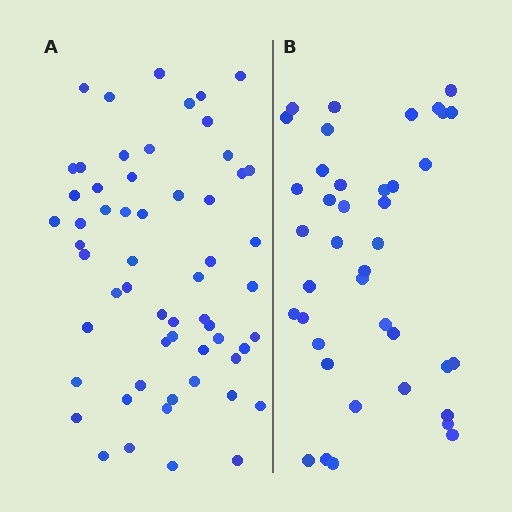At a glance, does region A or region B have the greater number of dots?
Region A (the left region) has more dots.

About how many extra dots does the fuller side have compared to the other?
Region A has approximately 20 more dots than region B.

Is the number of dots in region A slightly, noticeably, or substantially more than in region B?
Region A has substantially more. The ratio is roughly 1.4 to 1.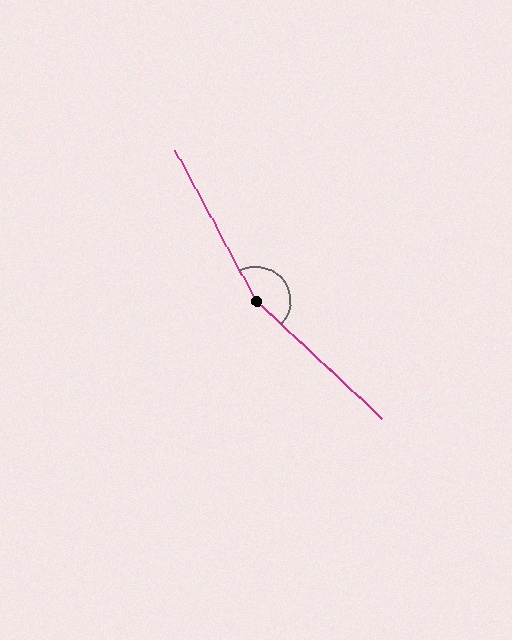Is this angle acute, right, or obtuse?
It is obtuse.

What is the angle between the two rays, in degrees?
Approximately 162 degrees.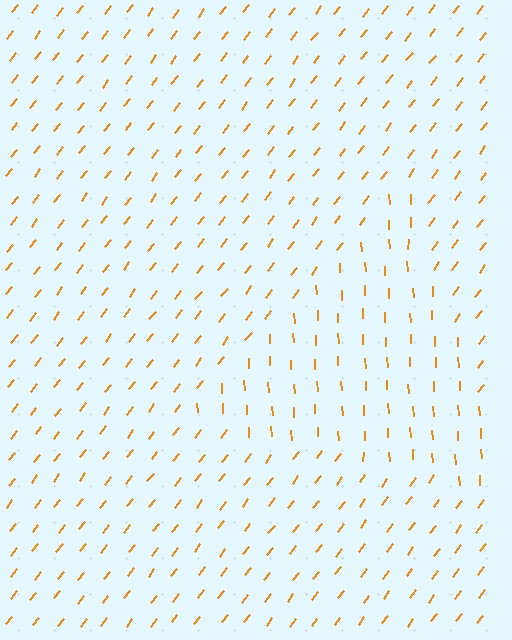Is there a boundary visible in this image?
Yes, there is a texture boundary formed by a change in line orientation.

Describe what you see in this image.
The image is filled with small orange line segments. A triangle region in the image has lines oriented differently from the surrounding lines, creating a visible texture boundary.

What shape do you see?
I see a triangle.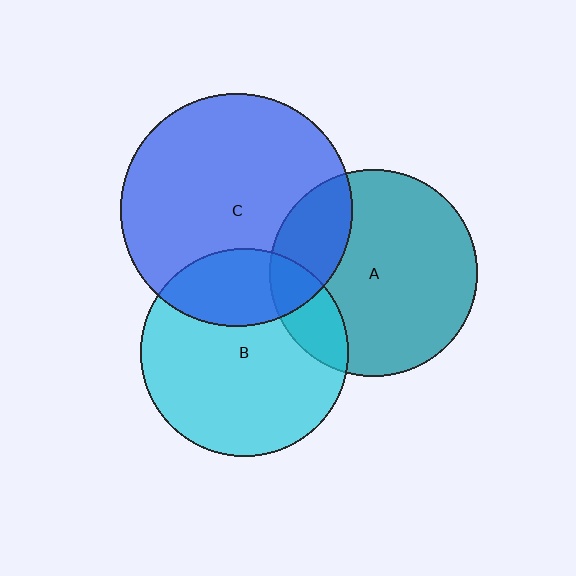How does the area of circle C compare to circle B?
Approximately 1.2 times.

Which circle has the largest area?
Circle C (blue).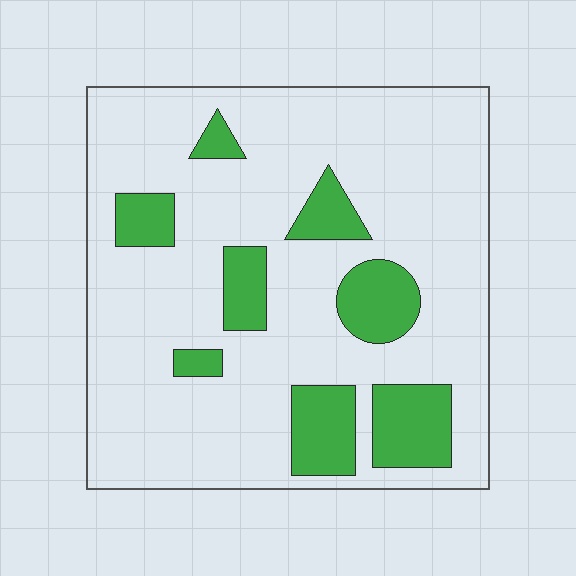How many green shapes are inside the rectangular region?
8.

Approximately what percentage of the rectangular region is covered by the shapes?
Approximately 20%.